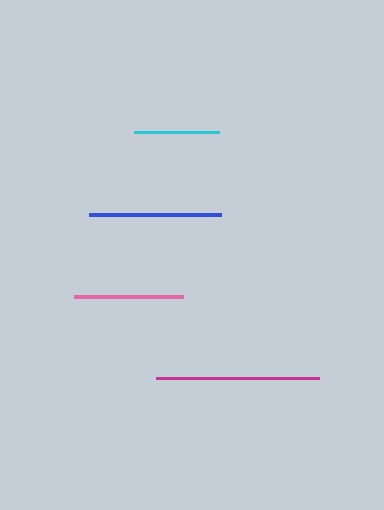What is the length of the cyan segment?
The cyan segment is approximately 85 pixels long.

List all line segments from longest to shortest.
From longest to shortest: magenta, blue, pink, cyan.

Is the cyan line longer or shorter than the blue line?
The blue line is longer than the cyan line.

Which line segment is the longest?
The magenta line is the longest at approximately 163 pixels.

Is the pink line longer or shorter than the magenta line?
The magenta line is longer than the pink line.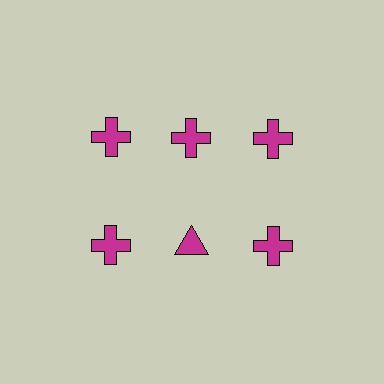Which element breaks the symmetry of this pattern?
The magenta triangle in the second row, second from left column breaks the symmetry. All other shapes are magenta crosses.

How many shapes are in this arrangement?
There are 6 shapes arranged in a grid pattern.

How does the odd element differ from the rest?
It has a different shape: triangle instead of cross.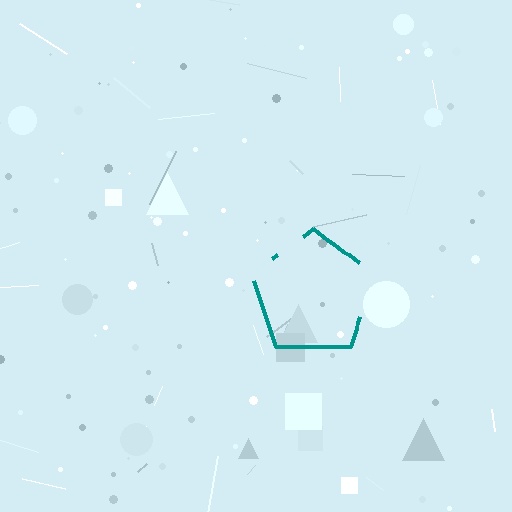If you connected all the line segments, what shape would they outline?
They would outline a pentagon.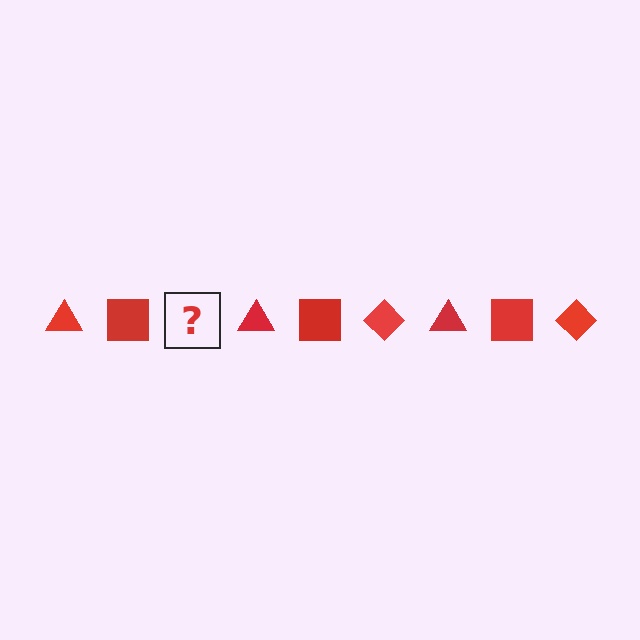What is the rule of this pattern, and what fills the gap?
The rule is that the pattern cycles through triangle, square, diamond shapes in red. The gap should be filled with a red diamond.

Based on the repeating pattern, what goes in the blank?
The blank should be a red diamond.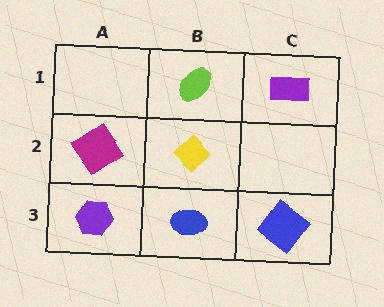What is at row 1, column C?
A purple rectangle.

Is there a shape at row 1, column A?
No, that cell is empty.